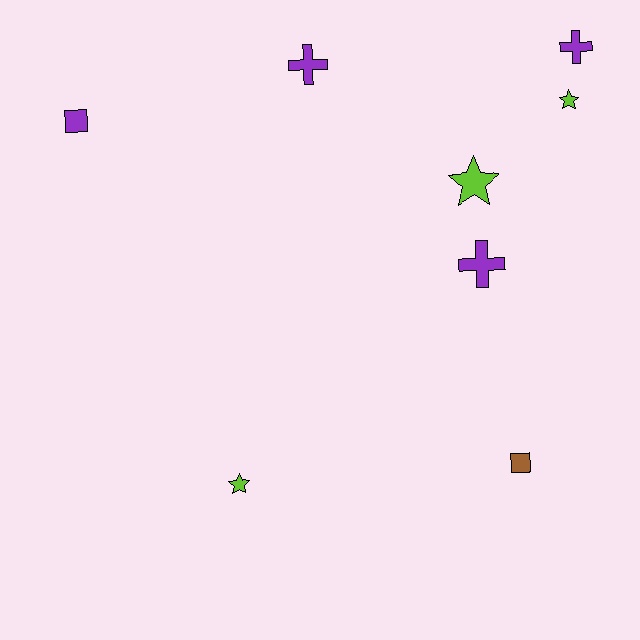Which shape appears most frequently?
Cross, with 3 objects.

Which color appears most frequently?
Purple, with 4 objects.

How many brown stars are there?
There are no brown stars.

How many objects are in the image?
There are 8 objects.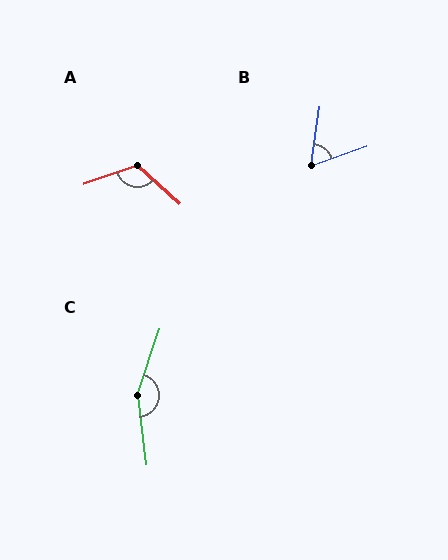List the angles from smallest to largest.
B (63°), A (119°), C (155°).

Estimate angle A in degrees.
Approximately 119 degrees.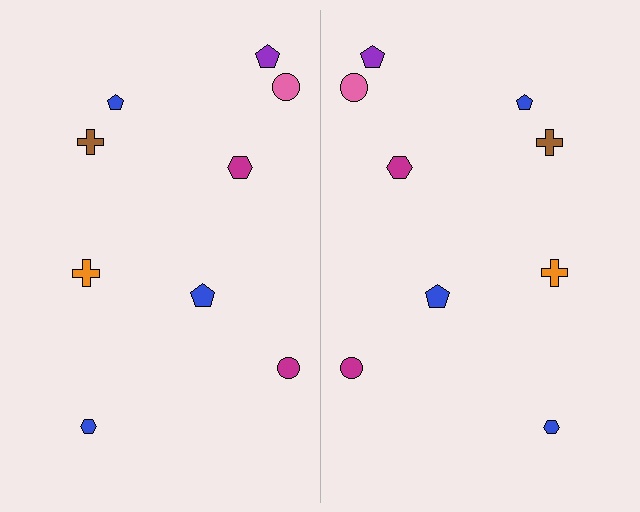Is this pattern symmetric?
Yes, this pattern has bilateral (reflection) symmetry.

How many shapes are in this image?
There are 18 shapes in this image.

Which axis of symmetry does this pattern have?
The pattern has a vertical axis of symmetry running through the center of the image.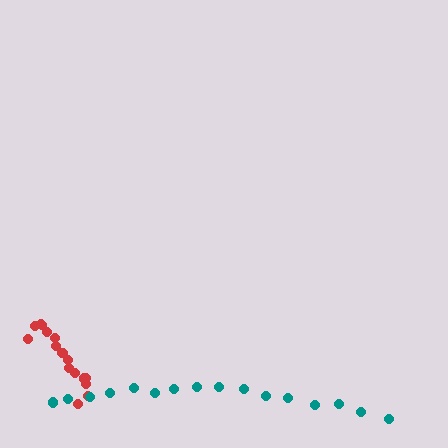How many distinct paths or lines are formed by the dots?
There are 2 distinct paths.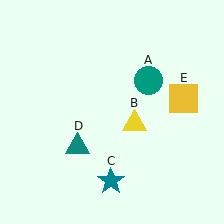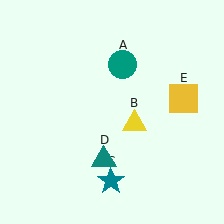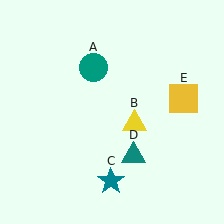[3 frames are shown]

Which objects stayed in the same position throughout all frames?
Yellow triangle (object B) and teal star (object C) and yellow square (object E) remained stationary.